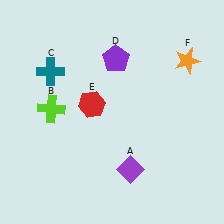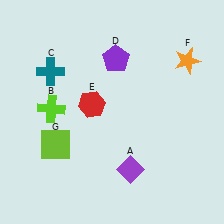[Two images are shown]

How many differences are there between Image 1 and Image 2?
There is 1 difference between the two images.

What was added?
A lime square (G) was added in Image 2.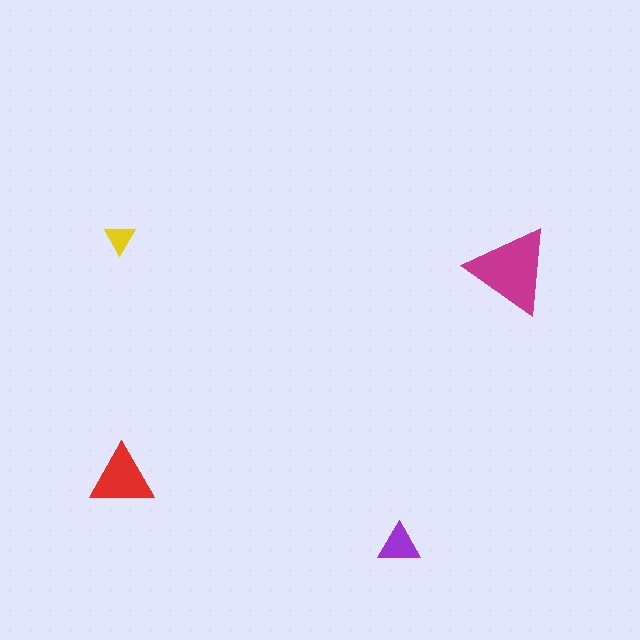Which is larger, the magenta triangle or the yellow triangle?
The magenta one.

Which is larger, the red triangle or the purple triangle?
The red one.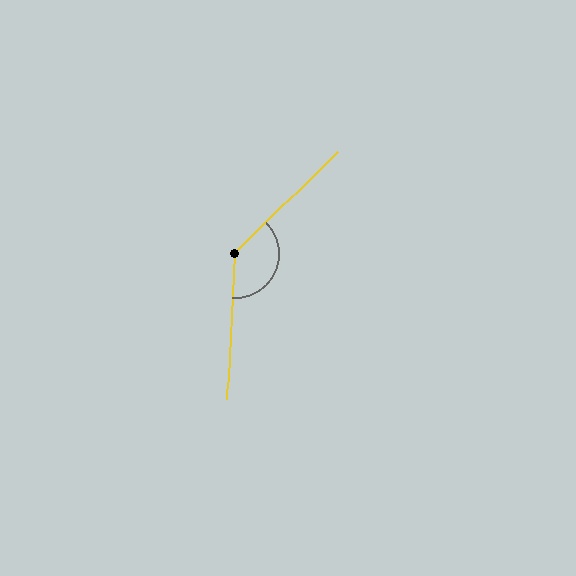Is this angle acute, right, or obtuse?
It is obtuse.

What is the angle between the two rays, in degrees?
Approximately 138 degrees.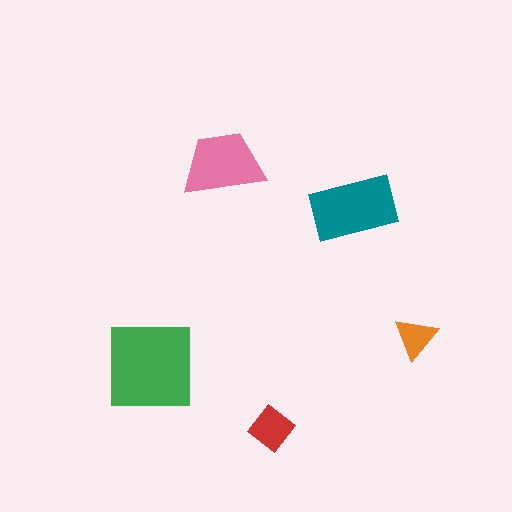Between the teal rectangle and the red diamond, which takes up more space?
The teal rectangle.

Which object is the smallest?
The orange triangle.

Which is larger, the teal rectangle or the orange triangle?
The teal rectangle.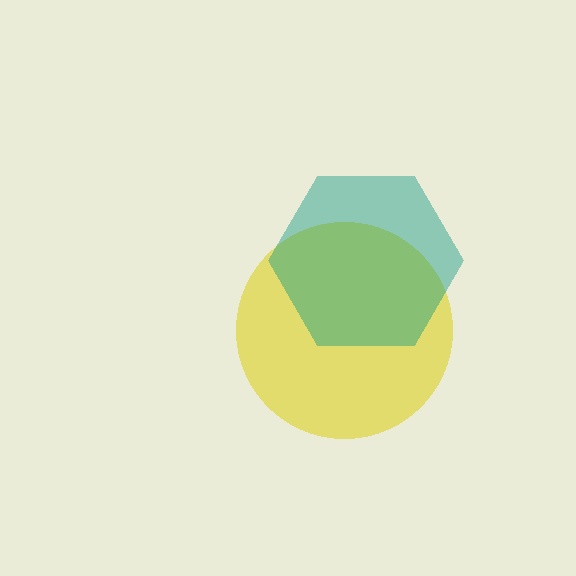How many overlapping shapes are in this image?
There are 2 overlapping shapes in the image.